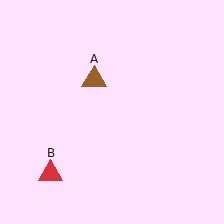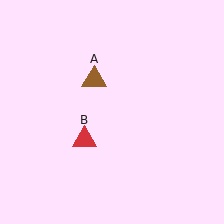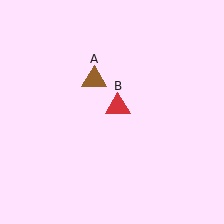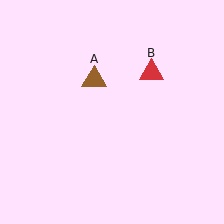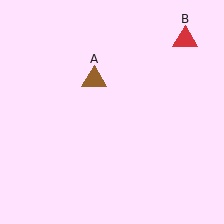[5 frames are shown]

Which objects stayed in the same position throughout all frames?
Brown triangle (object A) remained stationary.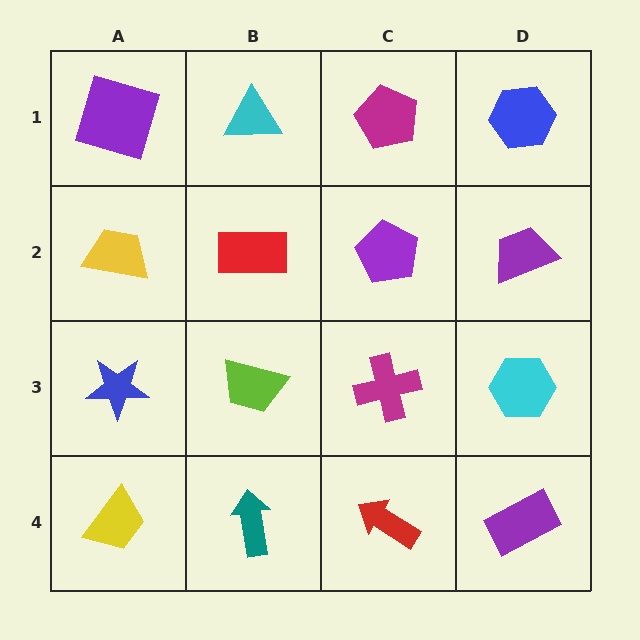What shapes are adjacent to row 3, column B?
A red rectangle (row 2, column B), a teal arrow (row 4, column B), a blue star (row 3, column A), a magenta cross (row 3, column C).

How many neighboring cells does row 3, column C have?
4.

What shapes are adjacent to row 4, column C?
A magenta cross (row 3, column C), a teal arrow (row 4, column B), a purple rectangle (row 4, column D).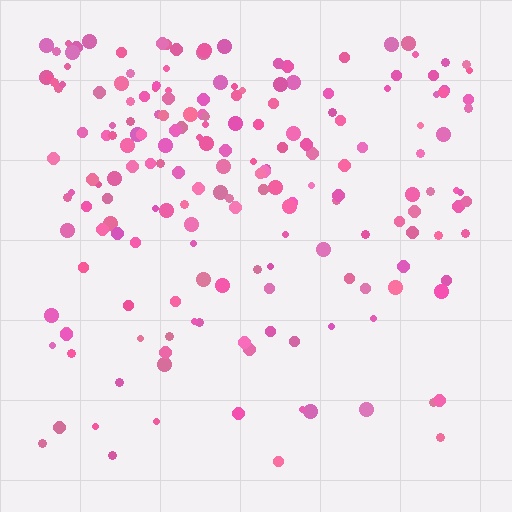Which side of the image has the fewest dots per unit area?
The bottom.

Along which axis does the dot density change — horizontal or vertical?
Vertical.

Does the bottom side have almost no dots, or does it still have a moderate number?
Still a moderate number, just noticeably fewer than the top.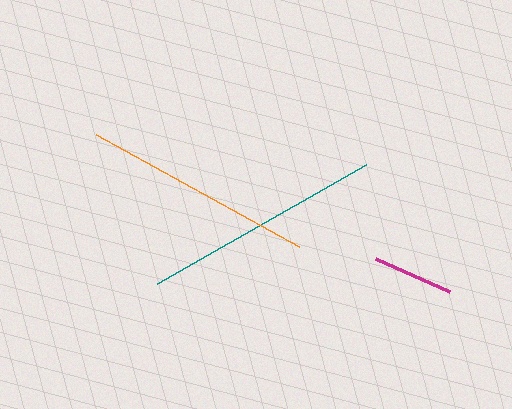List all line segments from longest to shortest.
From longest to shortest: teal, orange, magenta.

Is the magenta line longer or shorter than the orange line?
The orange line is longer than the magenta line.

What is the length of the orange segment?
The orange segment is approximately 231 pixels long.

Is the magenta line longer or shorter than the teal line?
The teal line is longer than the magenta line.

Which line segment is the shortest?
The magenta line is the shortest at approximately 80 pixels.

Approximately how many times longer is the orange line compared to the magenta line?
The orange line is approximately 2.9 times the length of the magenta line.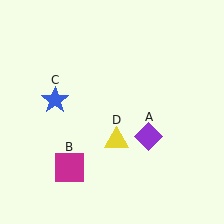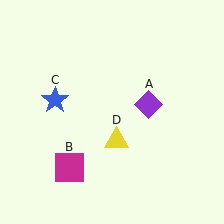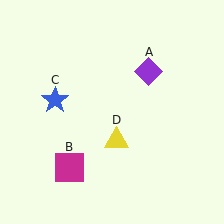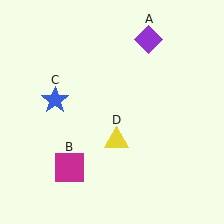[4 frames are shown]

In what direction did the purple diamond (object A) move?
The purple diamond (object A) moved up.